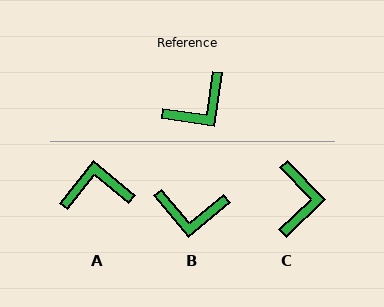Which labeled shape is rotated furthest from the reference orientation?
A, about 150 degrees away.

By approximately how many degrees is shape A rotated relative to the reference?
Approximately 150 degrees counter-clockwise.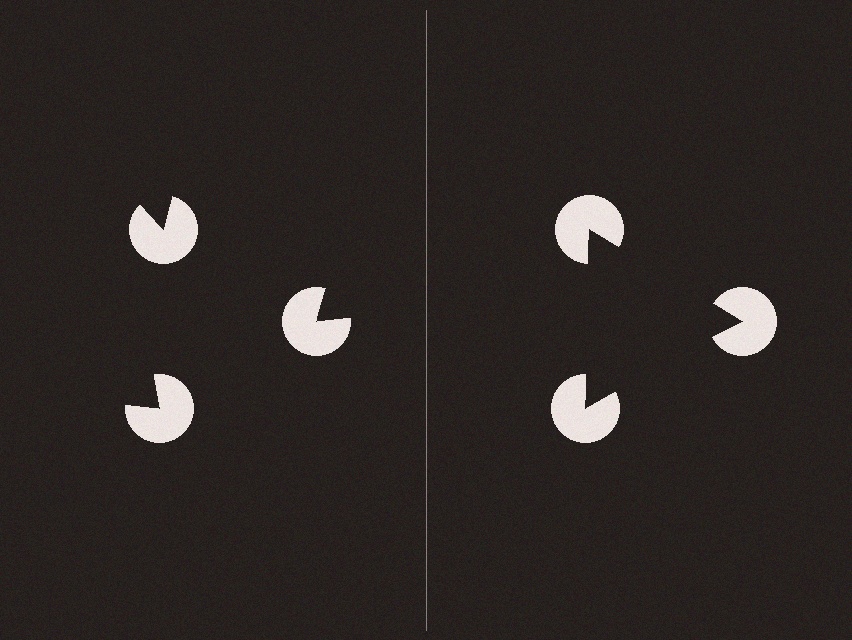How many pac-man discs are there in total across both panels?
6 — 3 on each side.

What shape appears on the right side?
An illusory triangle.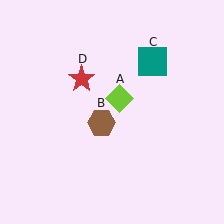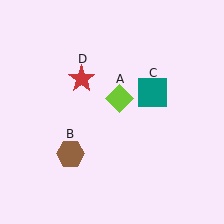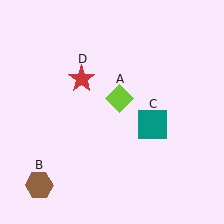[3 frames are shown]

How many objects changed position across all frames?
2 objects changed position: brown hexagon (object B), teal square (object C).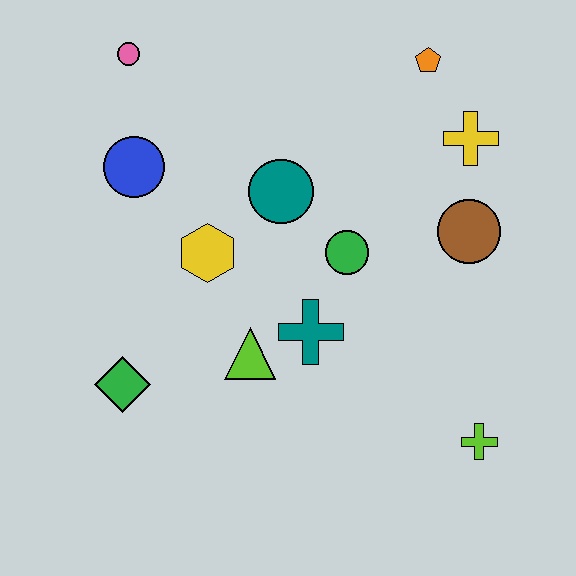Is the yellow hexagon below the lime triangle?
No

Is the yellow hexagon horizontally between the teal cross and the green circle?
No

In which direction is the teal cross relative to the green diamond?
The teal cross is to the right of the green diamond.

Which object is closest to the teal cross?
The lime triangle is closest to the teal cross.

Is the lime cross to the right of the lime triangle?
Yes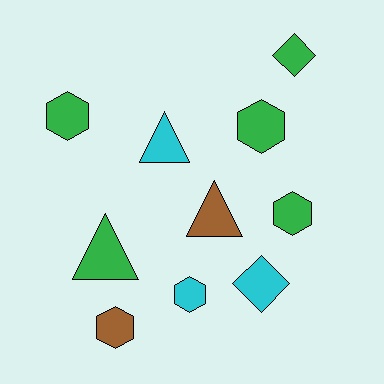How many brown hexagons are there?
There is 1 brown hexagon.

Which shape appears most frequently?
Hexagon, with 5 objects.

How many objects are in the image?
There are 10 objects.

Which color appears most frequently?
Green, with 5 objects.